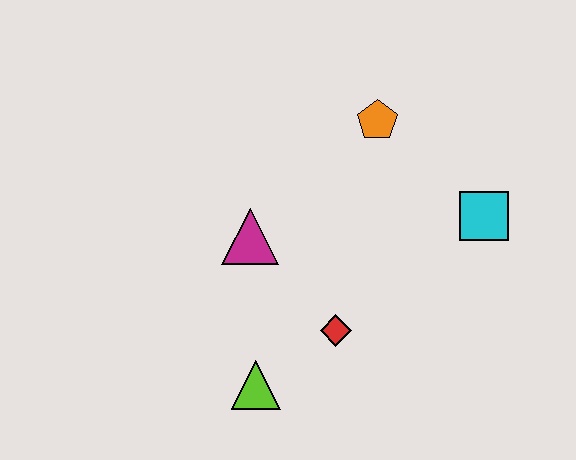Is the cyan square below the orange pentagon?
Yes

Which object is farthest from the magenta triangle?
The cyan square is farthest from the magenta triangle.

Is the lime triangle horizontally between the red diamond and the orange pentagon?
No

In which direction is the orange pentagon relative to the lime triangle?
The orange pentagon is above the lime triangle.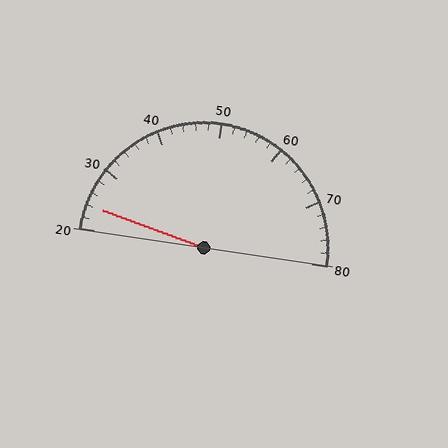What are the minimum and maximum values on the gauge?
The gauge ranges from 20 to 80.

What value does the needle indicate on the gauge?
The needle indicates approximately 24.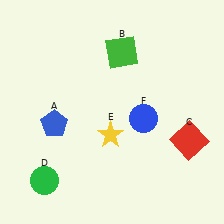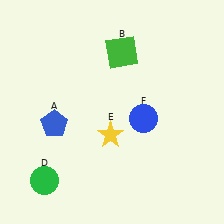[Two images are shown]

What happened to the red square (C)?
The red square (C) was removed in Image 2. It was in the bottom-right area of Image 1.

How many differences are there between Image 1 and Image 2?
There is 1 difference between the two images.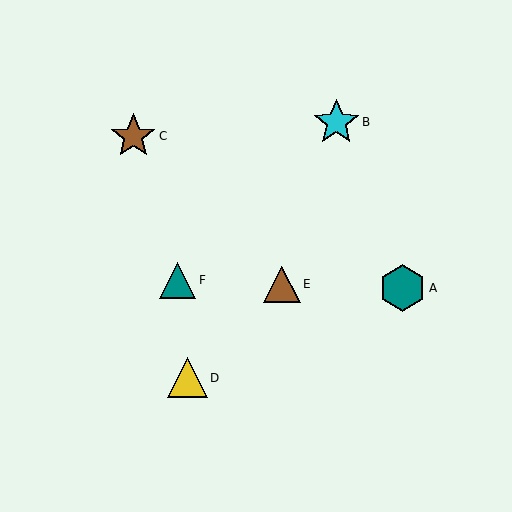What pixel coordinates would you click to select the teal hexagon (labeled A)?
Click at (403, 288) to select the teal hexagon A.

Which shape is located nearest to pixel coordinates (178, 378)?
The yellow triangle (labeled D) at (187, 378) is nearest to that location.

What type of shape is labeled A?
Shape A is a teal hexagon.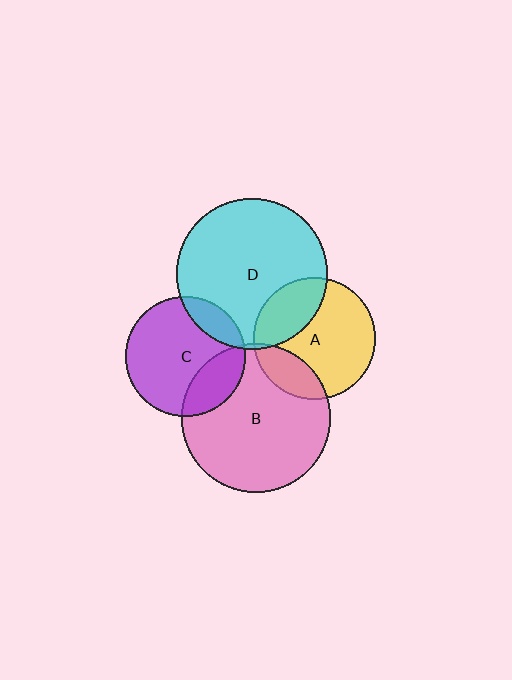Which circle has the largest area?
Circle D (cyan).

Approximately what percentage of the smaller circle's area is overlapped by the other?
Approximately 5%.